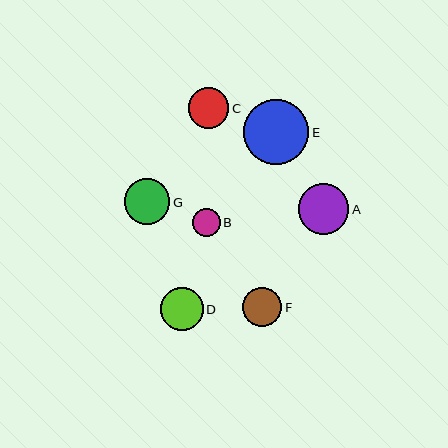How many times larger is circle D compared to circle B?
Circle D is approximately 1.6 times the size of circle B.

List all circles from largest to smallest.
From largest to smallest: E, A, G, D, C, F, B.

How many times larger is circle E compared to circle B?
Circle E is approximately 2.4 times the size of circle B.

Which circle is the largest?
Circle E is the largest with a size of approximately 65 pixels.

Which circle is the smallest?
Circle B is the smallest with a size of approximately 28 pixels.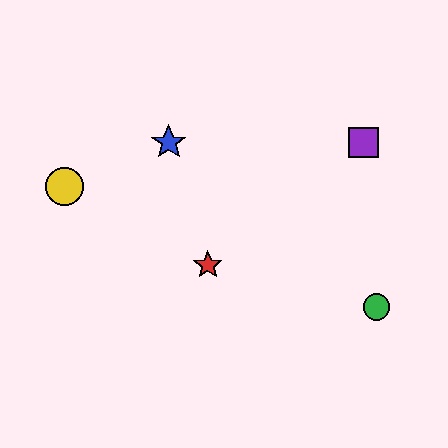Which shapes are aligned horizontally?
The blue star, the purple square are aligned horizontally.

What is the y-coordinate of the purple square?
The purple square is at y≈142.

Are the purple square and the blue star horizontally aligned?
Yes, both are at y≈142.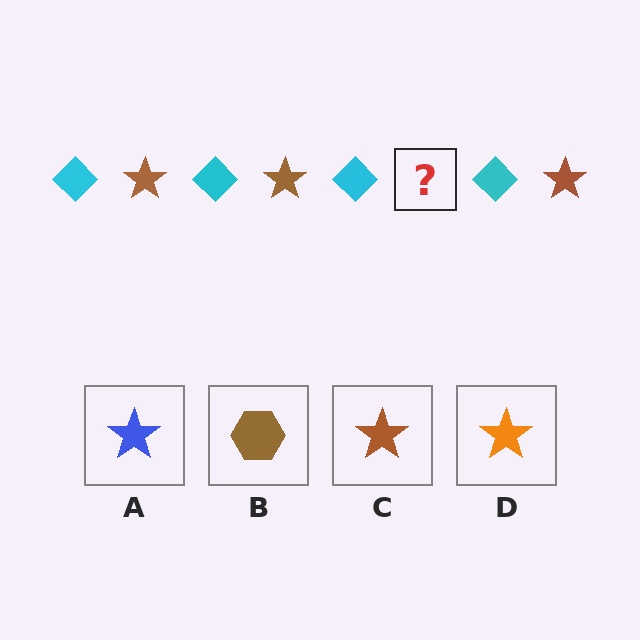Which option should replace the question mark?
Option C.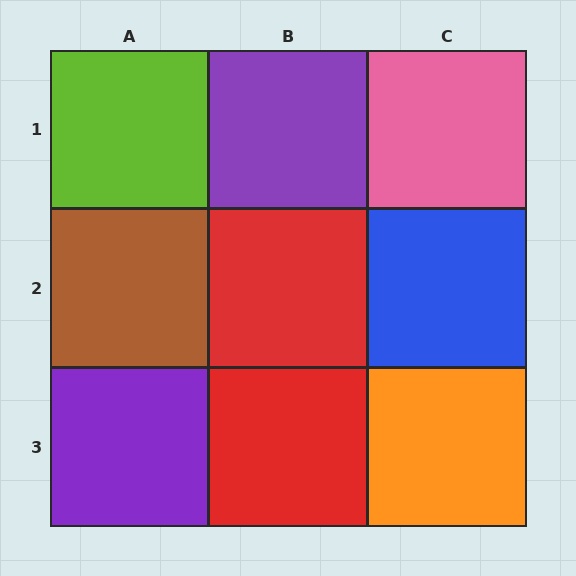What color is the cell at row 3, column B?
Red.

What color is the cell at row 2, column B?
Red.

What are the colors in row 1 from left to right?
Lime, purple, pink.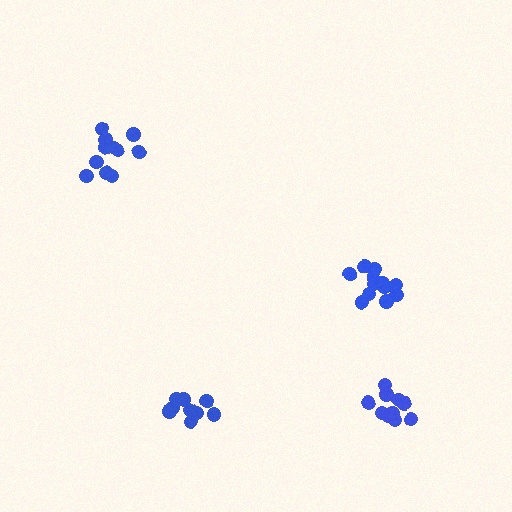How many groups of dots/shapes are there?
There are 4 groups.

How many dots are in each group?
Group 1: 13 dots, Group 2: 14 dots, Group 3: 10 dots, Group 4: 10 dots (47 total).